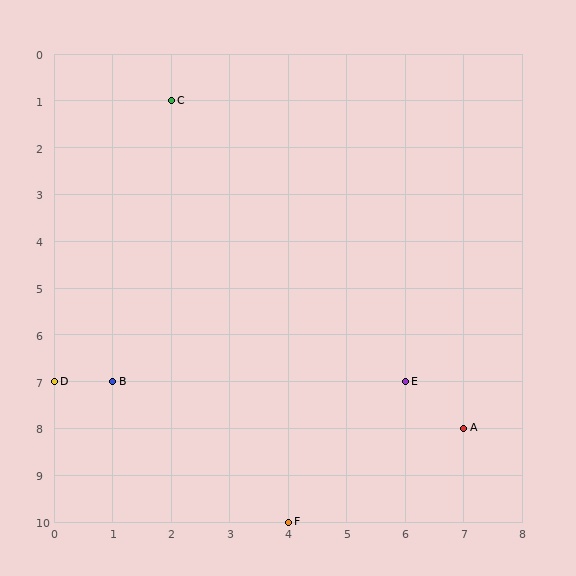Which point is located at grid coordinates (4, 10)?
Point F is at (4, 10).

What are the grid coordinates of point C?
Point C is at grid coordinates (2, 1).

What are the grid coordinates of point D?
Point D is at grid coordinates (0, 7).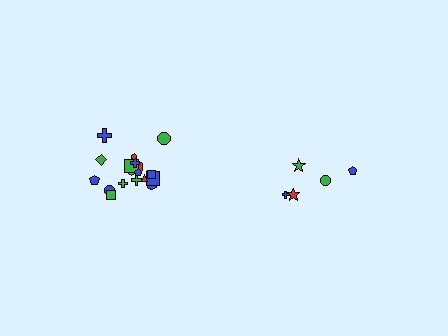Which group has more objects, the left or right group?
The left group.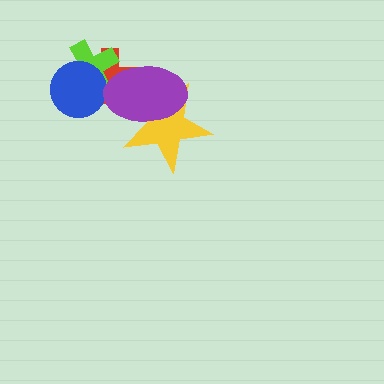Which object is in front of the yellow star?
The purple ellipse is in front of the yellow star.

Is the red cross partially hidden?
Yes, it is partially covered by another shape.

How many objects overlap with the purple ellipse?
3 objects overlap with the purple ellipse.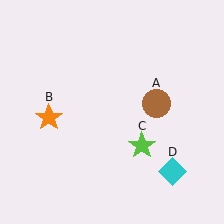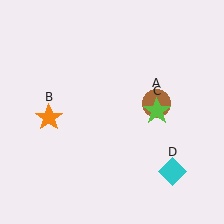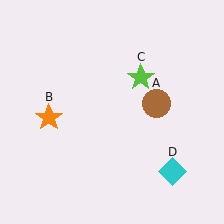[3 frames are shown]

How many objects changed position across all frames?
1 object changed position: lime star (object C).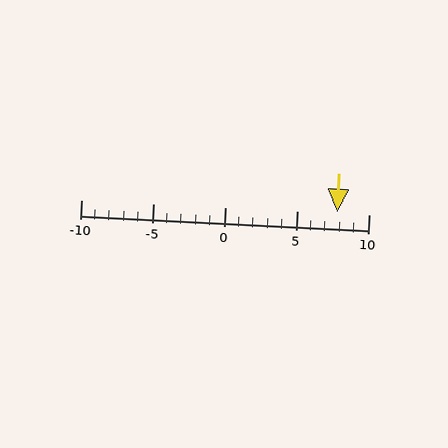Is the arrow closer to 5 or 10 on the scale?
The arrow is closer to 10.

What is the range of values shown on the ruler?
The ruler shows values from -10 to 10.